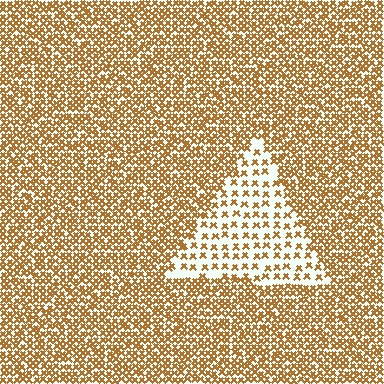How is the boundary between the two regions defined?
The boundary is defined by a change in element density (approximately 2.5x ratio). All elements are the same color, size, and shape.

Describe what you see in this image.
The image contains small brown elements arranged at two different densities. A triangle-shaped region is visible where the elements are less densely packed than the surrounding area.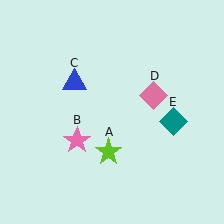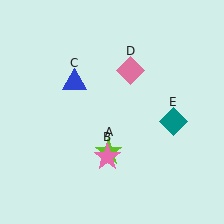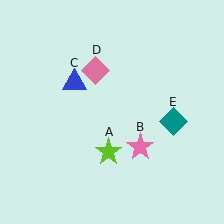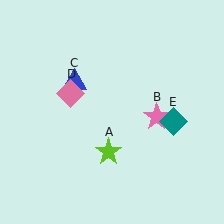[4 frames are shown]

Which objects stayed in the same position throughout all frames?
Lime star (object A) and blue triangle (object C) and teal diamond (object E) remained stationary.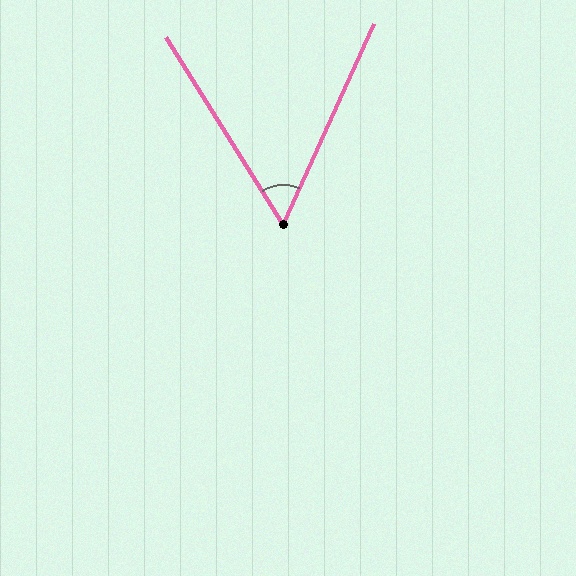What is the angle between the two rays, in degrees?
Approximately 56 degrees.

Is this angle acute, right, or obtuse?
It is acute.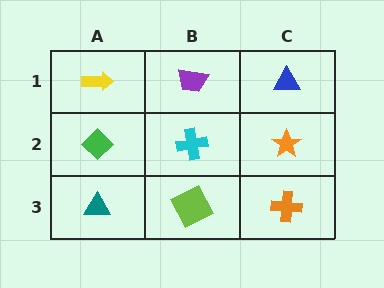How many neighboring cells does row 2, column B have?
4.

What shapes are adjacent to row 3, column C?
An orange star (row 2, column C), a lime square (row 3, column B).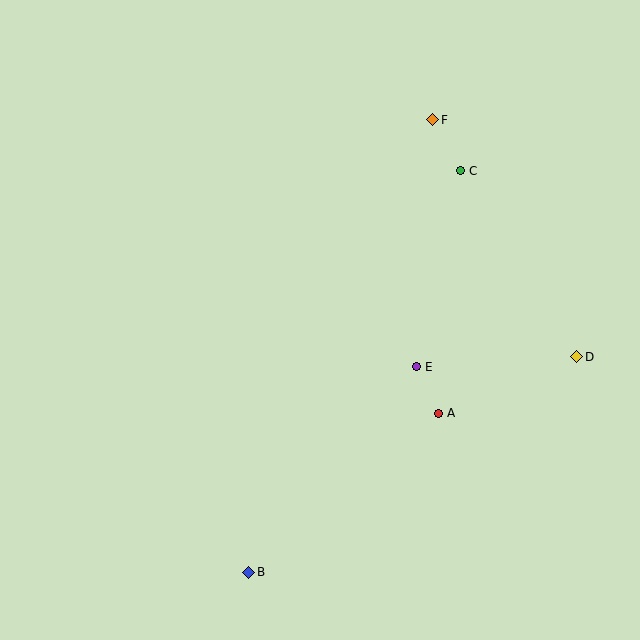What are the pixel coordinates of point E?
Point E is at (417, 367).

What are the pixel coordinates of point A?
Point A is at (439, 413).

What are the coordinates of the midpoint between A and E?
The midpoint between A and E is at (428, 390).